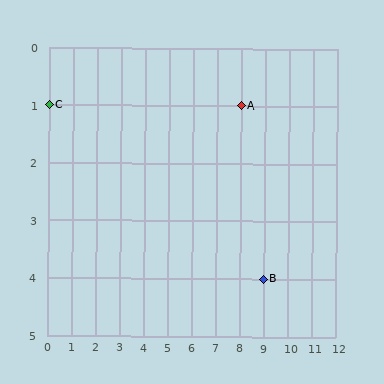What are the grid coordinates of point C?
Point C is at grid coordinates (0, 1).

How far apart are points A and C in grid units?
Points A and C are 8 columns apart.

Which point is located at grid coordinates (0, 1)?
Point C is at (0, 1).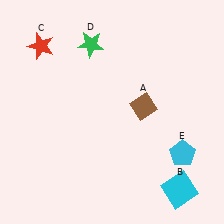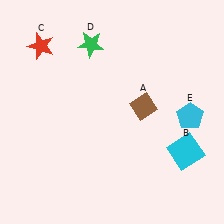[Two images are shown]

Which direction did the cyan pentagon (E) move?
The cyan pentagon (E) moved up.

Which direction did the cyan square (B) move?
The cyan square (B) moved up.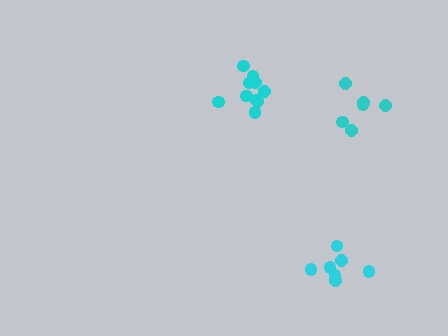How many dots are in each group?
Group 1: 10 dots, Group 2: 6 dots, Group 3: 7 dots (23 total).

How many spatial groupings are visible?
There are 3 spatial groupings.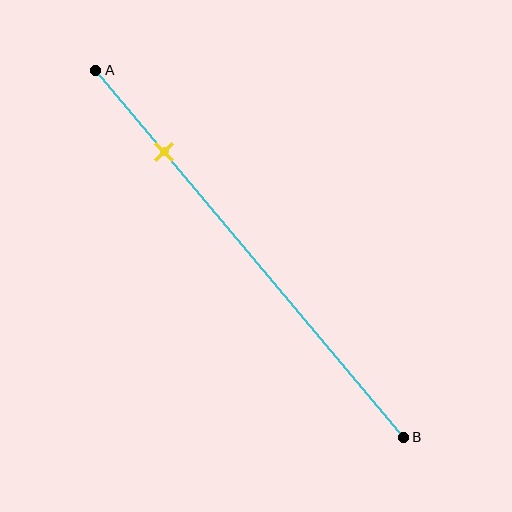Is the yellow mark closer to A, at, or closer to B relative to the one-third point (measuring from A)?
The yellow mark is closer to point A than the one-third point of segment AB.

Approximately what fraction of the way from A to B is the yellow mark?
The yellow mark is approximately 20% of the way from A to B.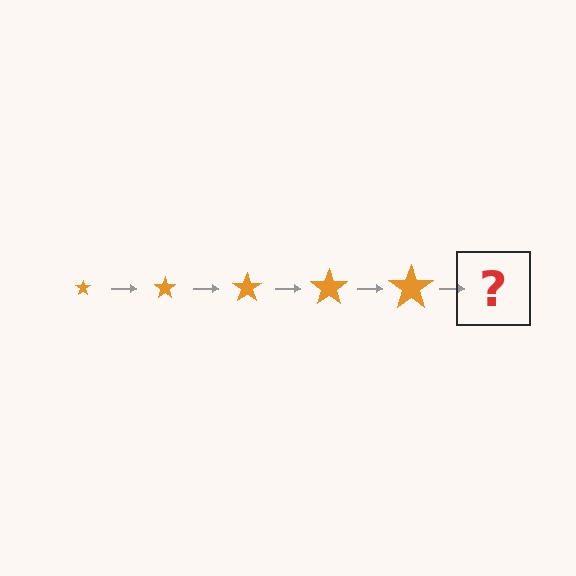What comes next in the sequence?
The next element should be an orange star, larger than the previous one.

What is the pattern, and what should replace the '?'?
The pattern is that the star gets progressively larger each step. The '?' should be an orange star, larger than the previous one.